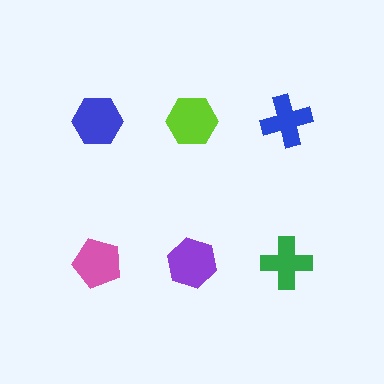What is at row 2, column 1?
A pink pentagon.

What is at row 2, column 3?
A green cross.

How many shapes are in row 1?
3 shapes.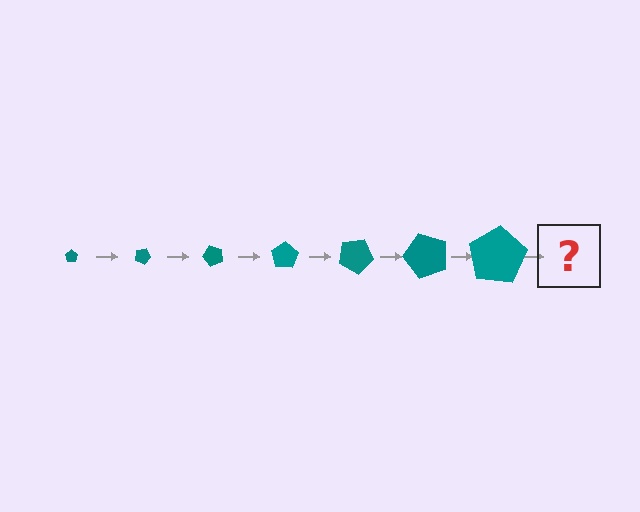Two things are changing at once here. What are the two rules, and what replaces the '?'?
The two rules are that the pentagon grows larger each step and it rotates 25 degrees each step. The '?' should be a pentagon, larger than the previous one and rotated 175 degrees from the start.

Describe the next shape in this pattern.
It should be a pentagon, larger than the previous one and rotated 175 degrees from the start.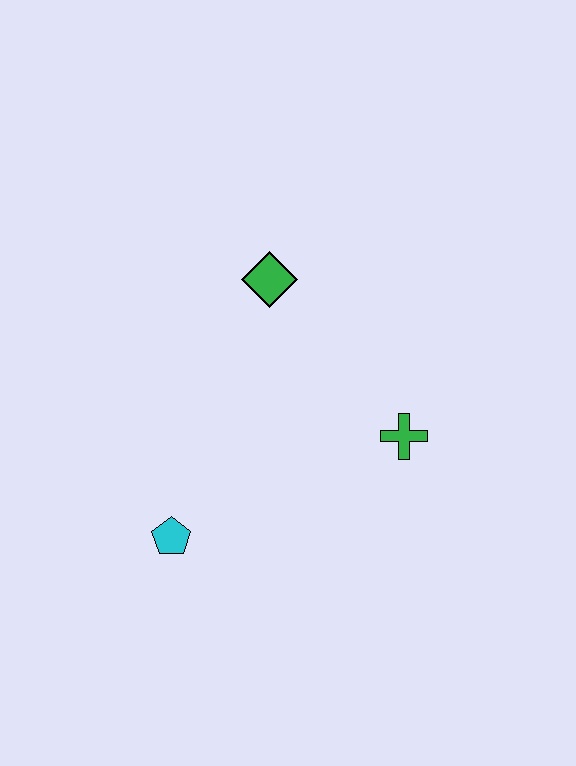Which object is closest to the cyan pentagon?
The green cross is closest to the cyan pentagon.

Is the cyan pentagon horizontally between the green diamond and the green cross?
No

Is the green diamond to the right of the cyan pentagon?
Yes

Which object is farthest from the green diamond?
The cyan pentagon is farthest from the green diamond.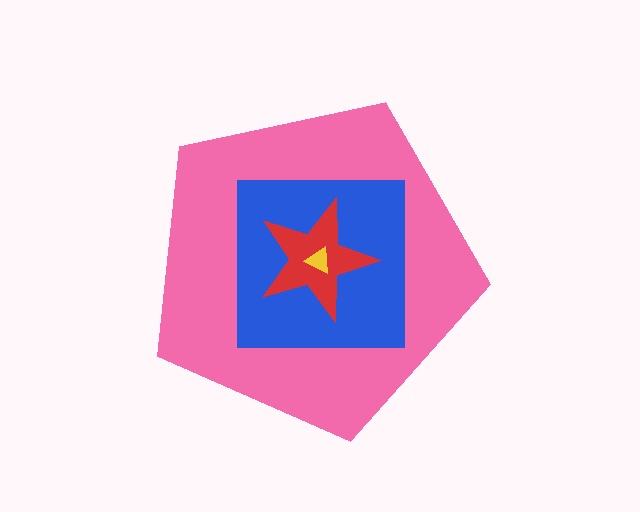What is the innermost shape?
The yellow triangle.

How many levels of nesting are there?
4.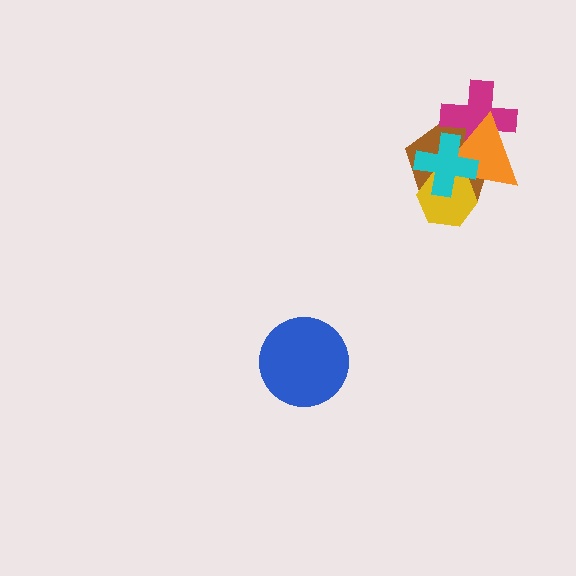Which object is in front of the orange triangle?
The cyan cross is in front of the orange triangle.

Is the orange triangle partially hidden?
Yes, it is partially covered by another shape.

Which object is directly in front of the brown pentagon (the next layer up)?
The magenta cross is directly in front of the brown pentagon.